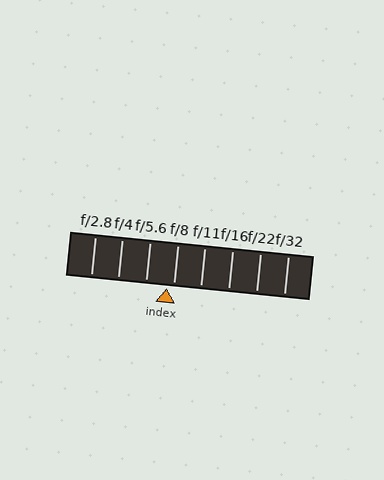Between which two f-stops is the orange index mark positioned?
The index mark is between f/5.6 and f/8.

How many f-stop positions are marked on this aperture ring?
There are 8 f-stop positions marked.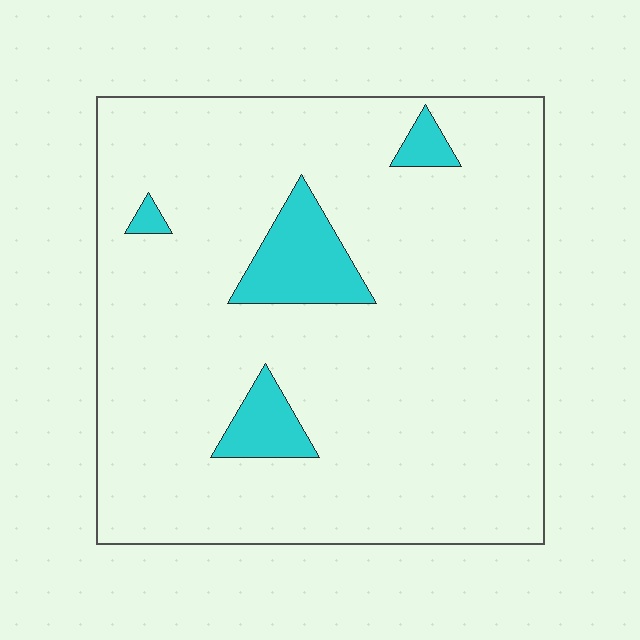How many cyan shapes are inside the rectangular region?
4.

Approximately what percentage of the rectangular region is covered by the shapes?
Approximately 10%.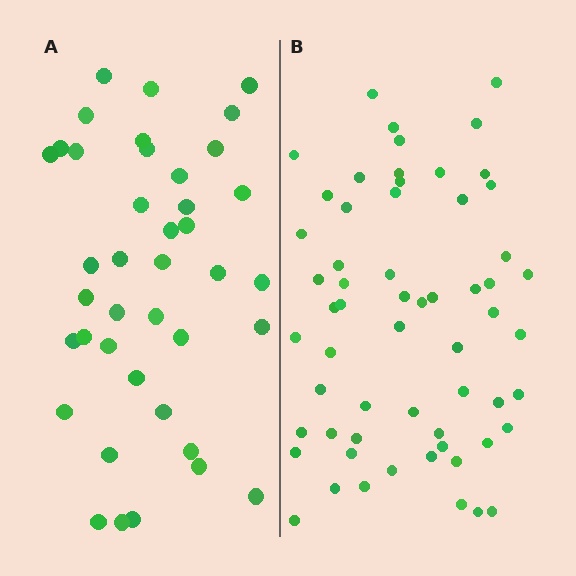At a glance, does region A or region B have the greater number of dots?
Region B (the right region) has more dots.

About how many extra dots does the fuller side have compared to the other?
Region B has approximately 20 more dots than region A.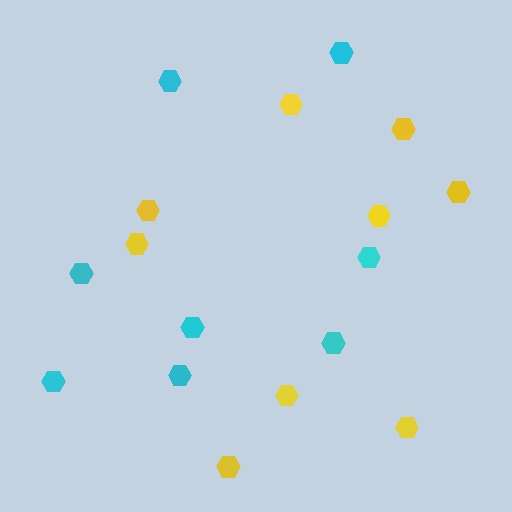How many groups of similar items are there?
There are 2 groups: one group of yellow hexagons (9) and one group of cyan hexagons (8).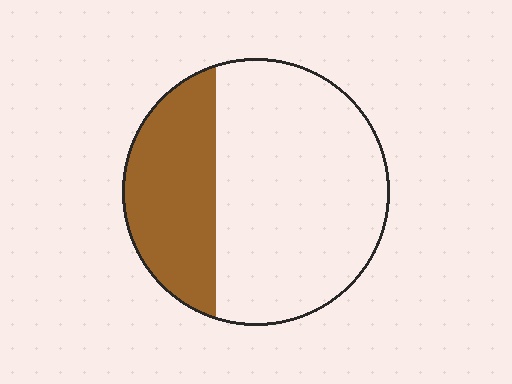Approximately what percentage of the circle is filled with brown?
Approximately 30%.